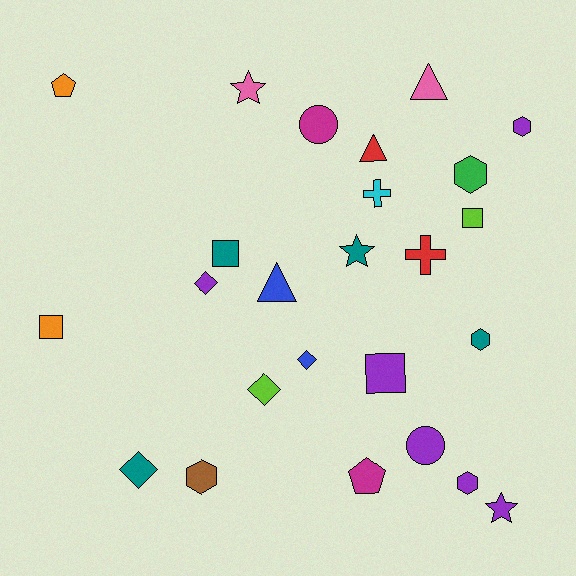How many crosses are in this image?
There are 2 crosses.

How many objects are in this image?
There are 25 objects.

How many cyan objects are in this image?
There is 1 cyan object.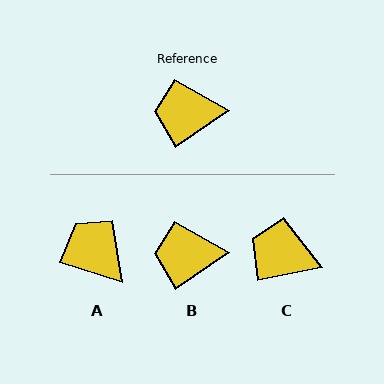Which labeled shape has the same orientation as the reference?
B.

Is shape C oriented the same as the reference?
No, it is off by about 23 degrees.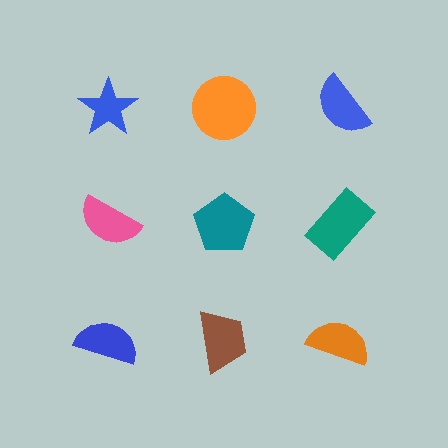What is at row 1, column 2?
An orange circle.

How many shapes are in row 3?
3 shapes.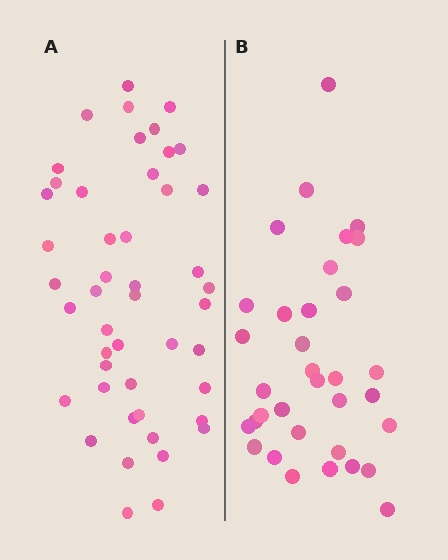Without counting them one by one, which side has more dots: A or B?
Region A (the left region) has more dots.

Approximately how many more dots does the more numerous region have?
Region A has approximately 15 more dots than region B.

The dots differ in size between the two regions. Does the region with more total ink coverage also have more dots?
No. Region B has more total ink coverage because its dots are larger, but region A actually contains more individual dots. Total area can be misleading — the number of items is what matters here.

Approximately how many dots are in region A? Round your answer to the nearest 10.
About 50 dots. (The exact count is 47, which rounds to 50.)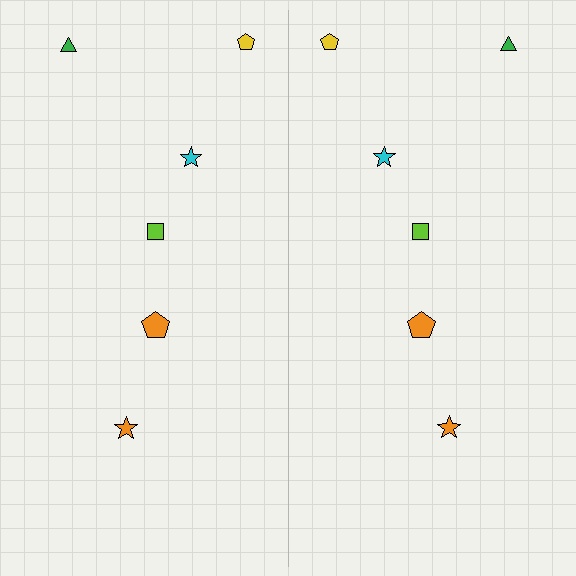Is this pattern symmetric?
Yes, this pattern has bilateral (reflection) symmetry.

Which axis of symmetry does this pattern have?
The pattern has a vertical axis of symmetry running through the center of the image.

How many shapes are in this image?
There are 12 shapes in this image.